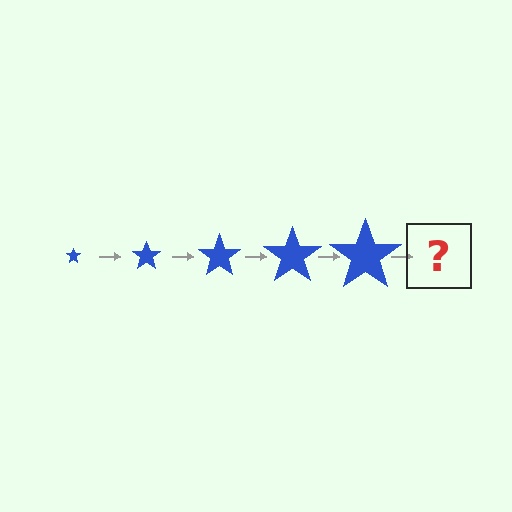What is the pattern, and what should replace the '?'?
The pattern is that the star gets progressively larger each step. The '?' should be a blue star, larger than the previous one.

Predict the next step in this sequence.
The next step is a blue star, larger than the previous one.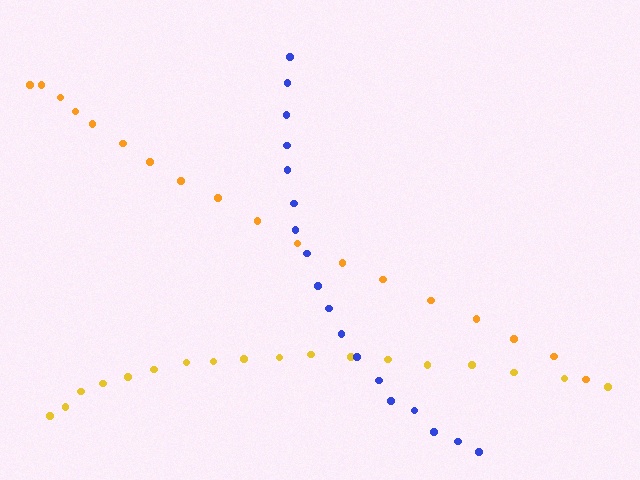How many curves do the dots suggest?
There are 3 distinct paths.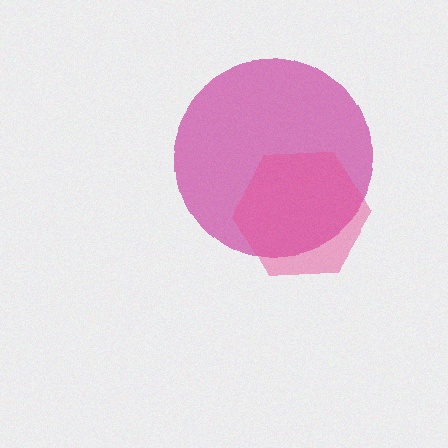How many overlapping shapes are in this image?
There are 2 overlapping shapes in the image.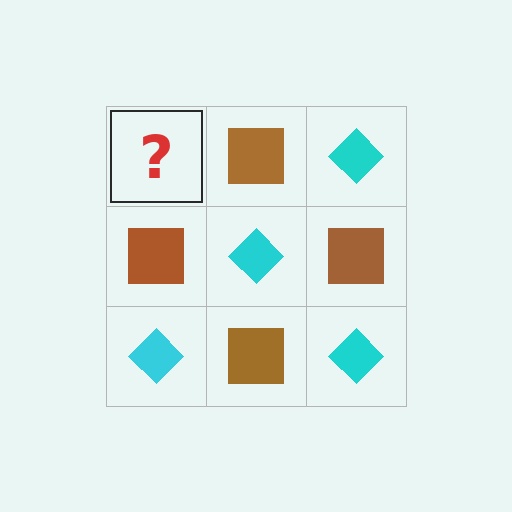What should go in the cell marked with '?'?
The missing cell should contain a cyan diamond.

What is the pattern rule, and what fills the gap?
The rule is that it alternates cyan diamond and brown square in a checkerboard pattern. The gap should be filled with a cyan diamond.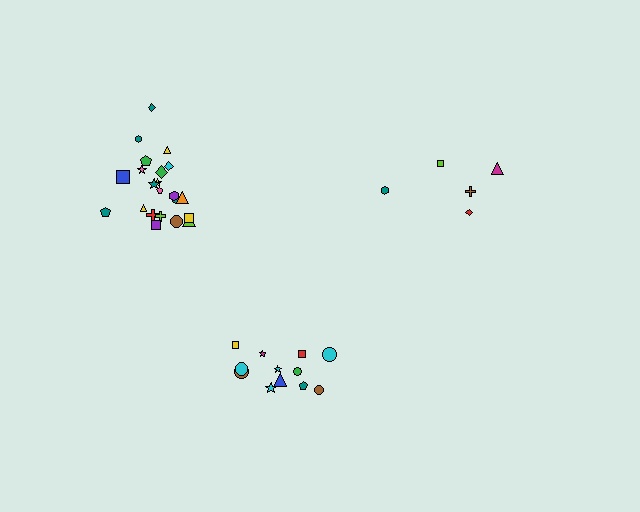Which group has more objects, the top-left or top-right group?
The top-left group.